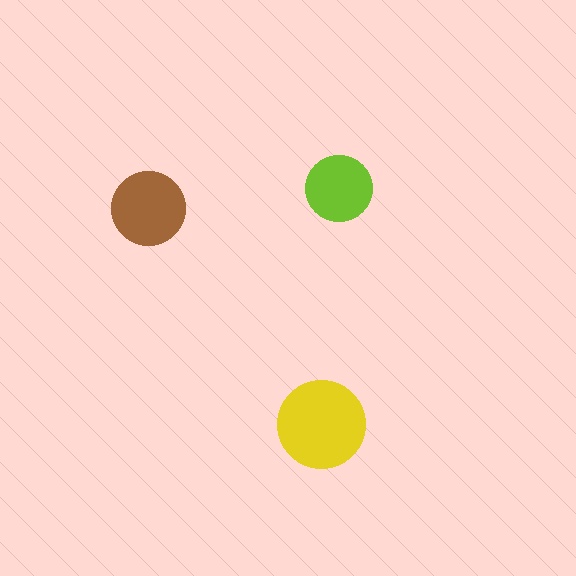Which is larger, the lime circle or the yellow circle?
The yellow one.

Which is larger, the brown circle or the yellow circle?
The yellow one.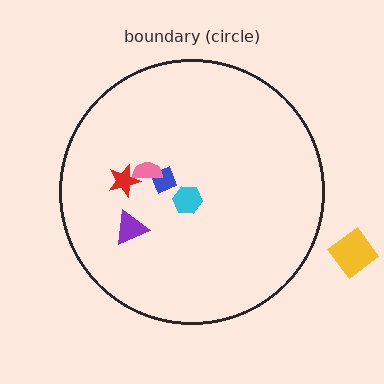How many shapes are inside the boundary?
5 inside, 1 outside.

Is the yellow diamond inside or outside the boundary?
Outside.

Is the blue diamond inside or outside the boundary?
Inside.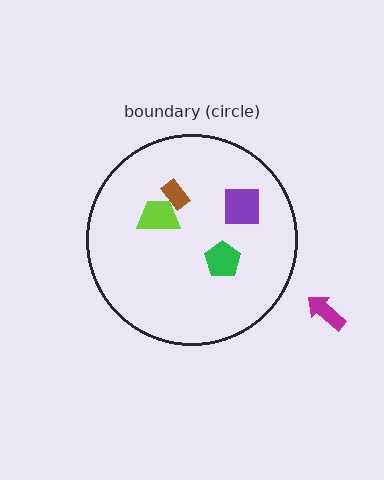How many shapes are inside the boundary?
4 inside, 1 outside.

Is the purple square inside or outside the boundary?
Inside.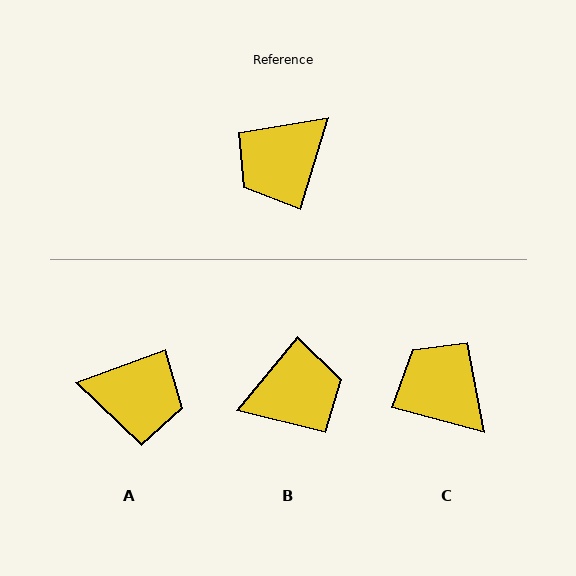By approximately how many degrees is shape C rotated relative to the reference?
Approximately 88 degrees clockwise.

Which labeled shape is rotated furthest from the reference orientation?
B, about 157 degrees away.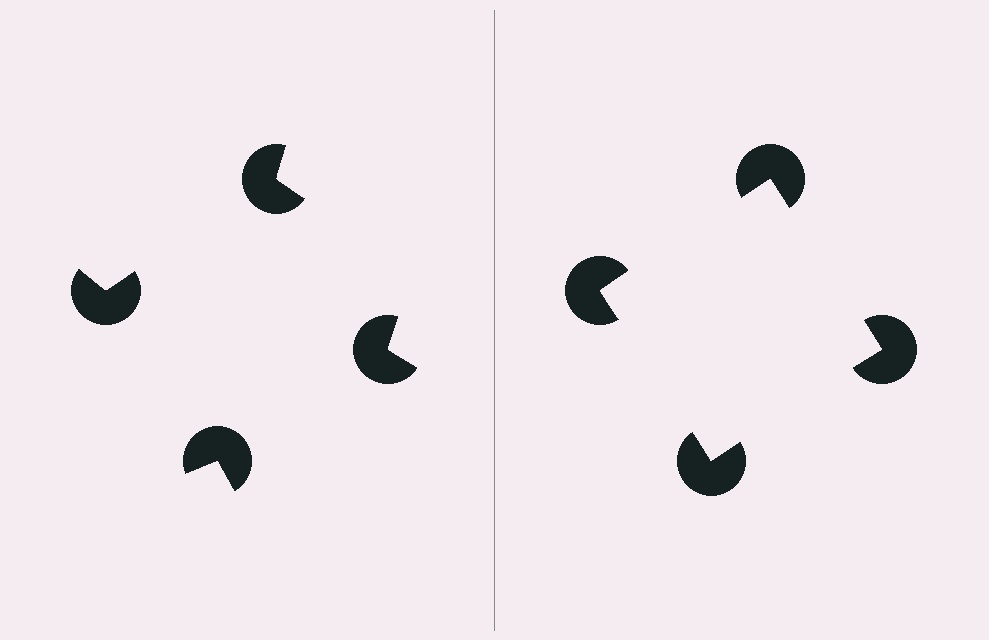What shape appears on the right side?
An illusory square.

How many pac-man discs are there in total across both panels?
8 — 4 on each side.